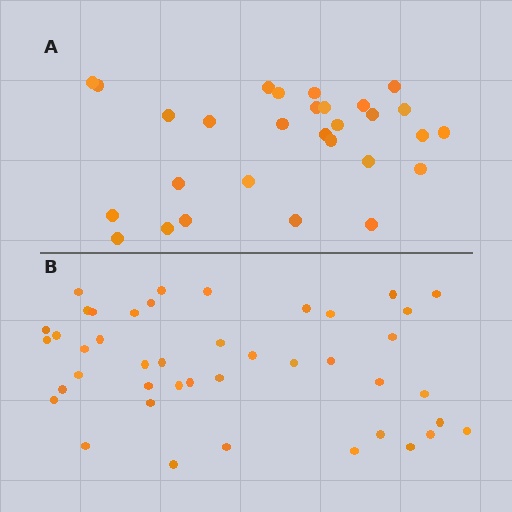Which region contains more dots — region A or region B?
Region B (the bottom region) has more dots.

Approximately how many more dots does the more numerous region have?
Region B has approximately 15 more dots than region A.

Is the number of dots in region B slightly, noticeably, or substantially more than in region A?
Region B has substantially more. The ratio is roughly 1.5 to 1.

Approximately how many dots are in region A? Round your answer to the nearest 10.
About 30 dots. (The exact count is 29, which rounds to 30.)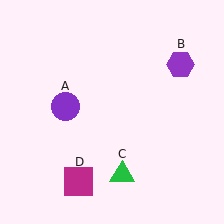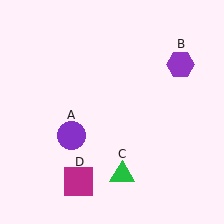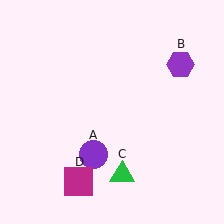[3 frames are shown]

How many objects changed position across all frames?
1 object changed position: purple circle (object A).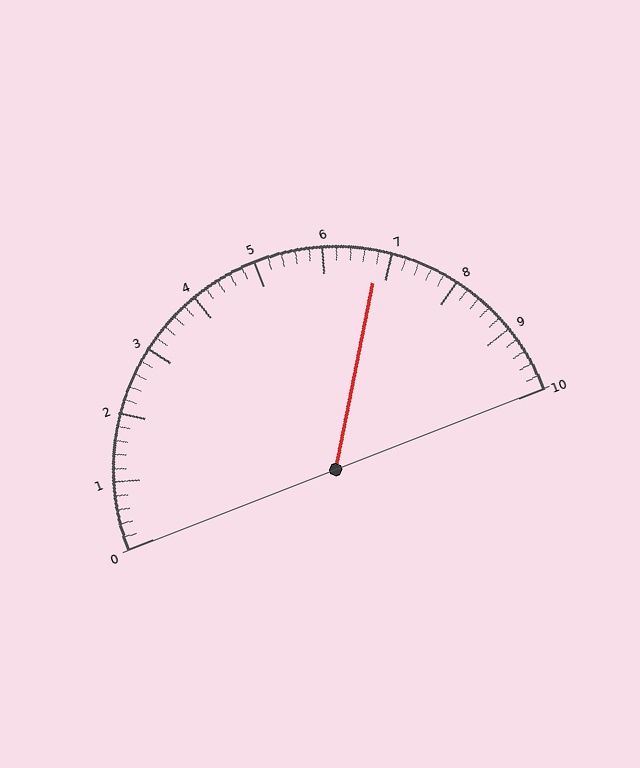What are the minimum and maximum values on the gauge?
The gauge ranges from 0 to 10.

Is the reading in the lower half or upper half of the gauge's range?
The reading is in the upper half of the range (0 to 10).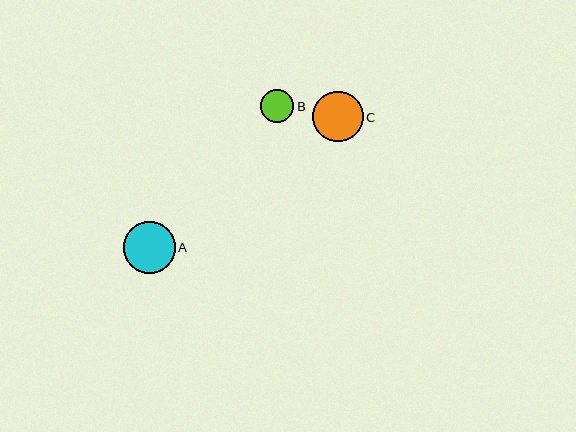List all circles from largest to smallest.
From largest to smallest: A, C, B.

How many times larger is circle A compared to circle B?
Circle A is approximately 1.6 times the size of circle B.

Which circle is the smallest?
Circle B is the smallest with a size of approximately 33 pixels.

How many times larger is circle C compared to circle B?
Circle C is approximately 1.5 times the size of circle B.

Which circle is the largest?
Circle A is the largest with a size of approximately 51 pixels.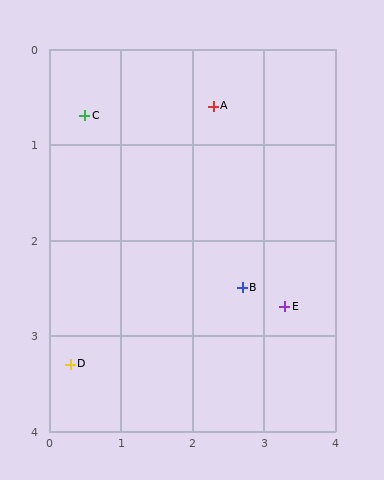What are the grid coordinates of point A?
Point A is at approximately (2.3, 0.6).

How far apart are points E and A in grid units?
Points E and A are about 2.3 grid units apart.